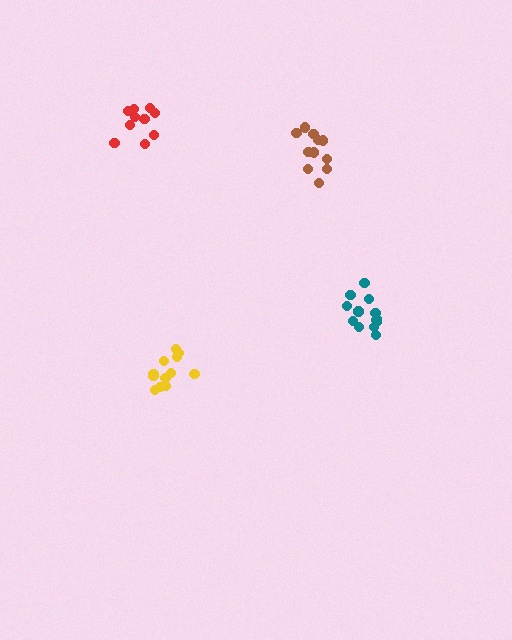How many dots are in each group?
Group 1: 12 dots, Group 2: 11 dots, Group 3: 13 dots, Group 4: 10 dots (46 total).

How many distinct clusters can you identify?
There are 4 distinct clusters.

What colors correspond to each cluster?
The clusters are colored: yellow, brown, teal, red.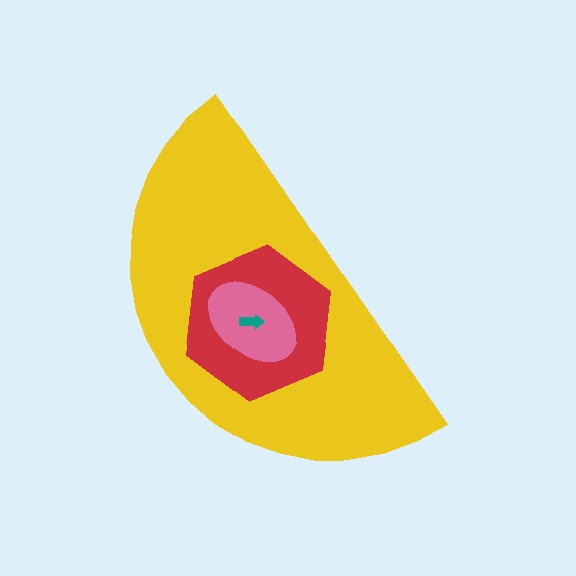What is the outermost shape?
The yellow semicircle.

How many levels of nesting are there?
4.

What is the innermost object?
The teal arrow.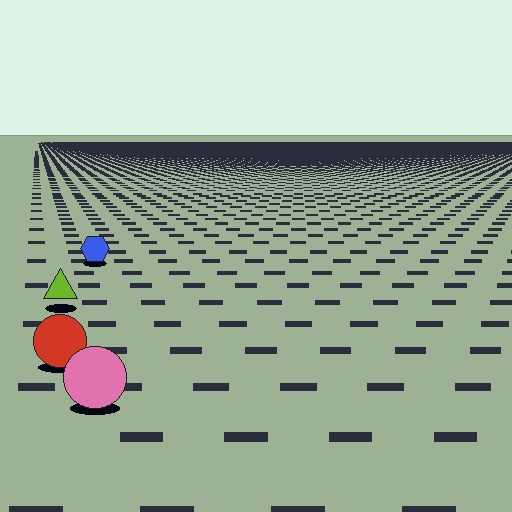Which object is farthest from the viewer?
The blue hexagon is farthest from the viewer. It appears smaller and the ground texture around it is denser.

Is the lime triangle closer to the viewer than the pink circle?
No. The pink circle is closer — you can tell from the texture gradient: the ground texture is coarser near it.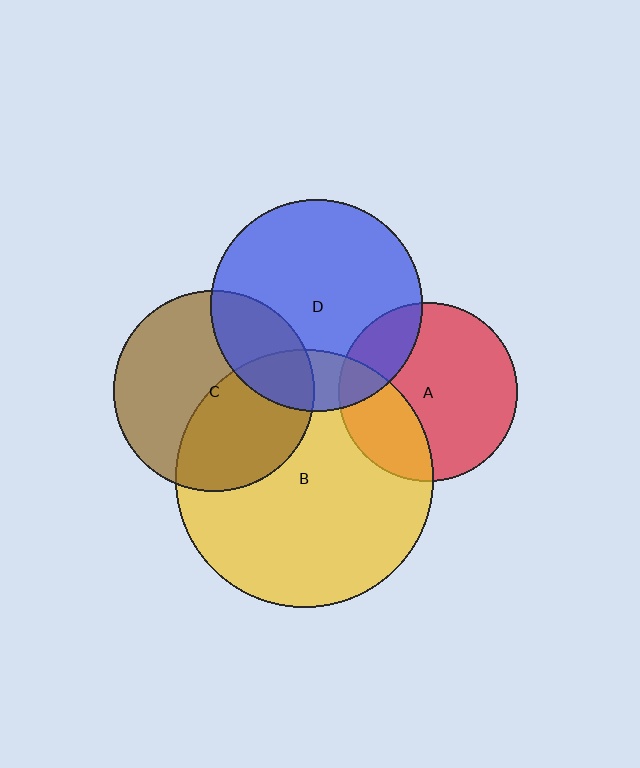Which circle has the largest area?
Circle B (yellow).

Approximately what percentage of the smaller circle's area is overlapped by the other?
Approximately 30%.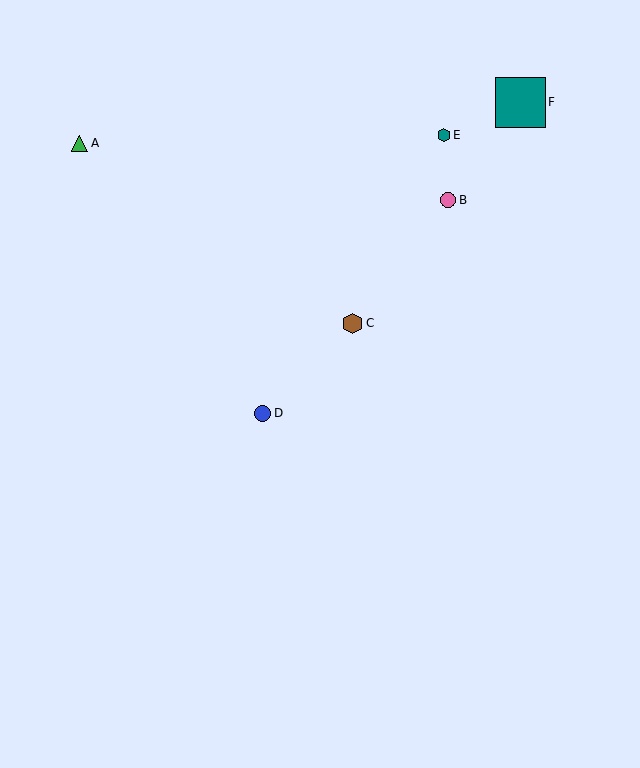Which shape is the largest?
The teal square (labeled F) is the largest.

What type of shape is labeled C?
Shape C is a brown hexagon.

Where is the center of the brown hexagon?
The center of the brown hexagon is at (353, 323).